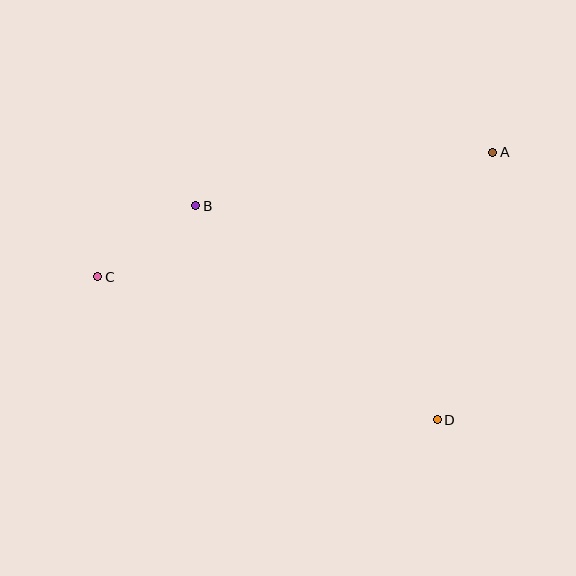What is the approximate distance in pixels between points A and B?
The distance between A and B is approximately 302 pixels.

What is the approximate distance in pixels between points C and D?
The distance between C and D is approximately 368 pixels.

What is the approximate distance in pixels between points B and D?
The distance between B and D is approximately 322 pixels.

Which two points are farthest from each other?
Points A and C are farthest from each other.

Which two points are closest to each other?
Points B and C are closest to each other.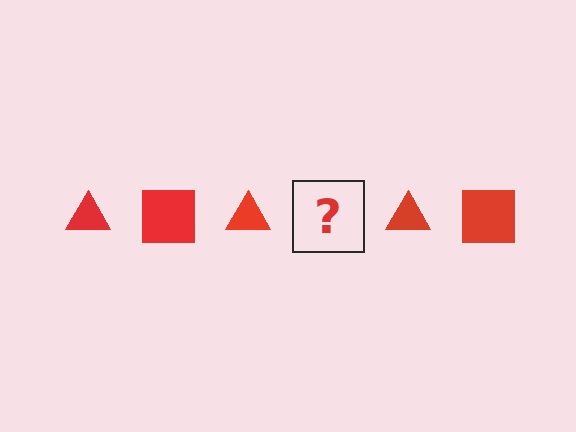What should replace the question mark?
The question mark should be replaced with a red square.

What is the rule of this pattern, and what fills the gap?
The rule is that the pattern cycles through triangle, square shapes in red. The gap should be filled with a red square.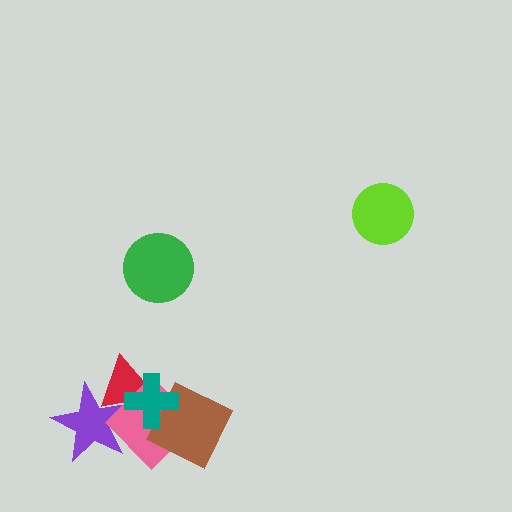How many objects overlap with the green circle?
0 objects overlap with the green circle.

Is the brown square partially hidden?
Yes, it is partially covered by another shape.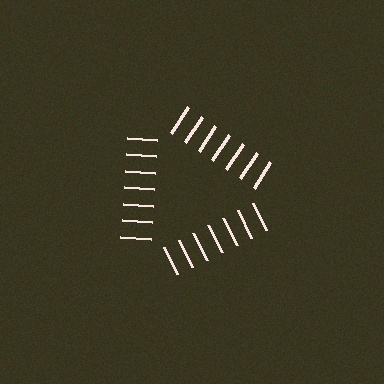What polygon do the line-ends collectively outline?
An illusory triangle — the line segments terminate on its edges but no continuous stroke is drawn.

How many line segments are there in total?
21 — 7 along each of the 3 edges.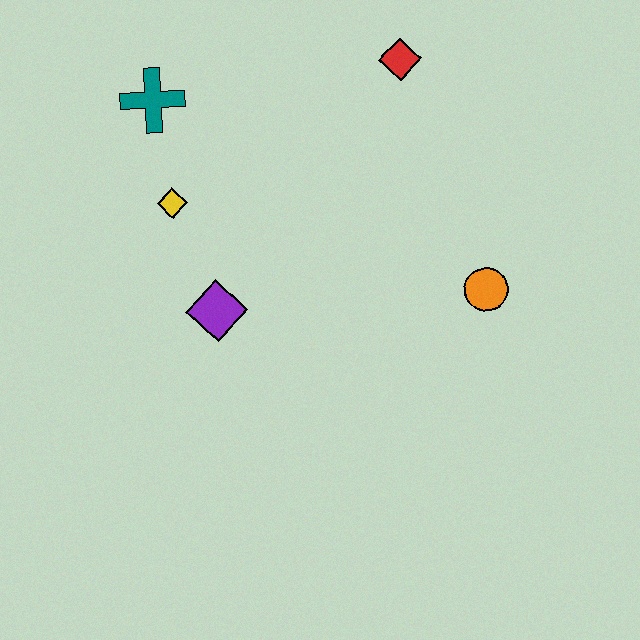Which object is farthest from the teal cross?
The orange circle is farthest from the teal cross.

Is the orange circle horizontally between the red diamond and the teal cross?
No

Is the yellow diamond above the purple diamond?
Yes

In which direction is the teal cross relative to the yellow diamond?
The teal cross is above the yellow diamond.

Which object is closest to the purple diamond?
The yellow diamond is closest to the purple diamond.